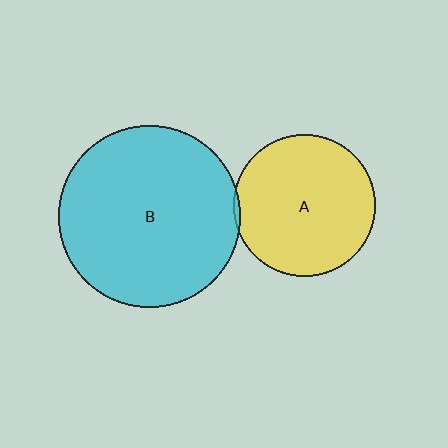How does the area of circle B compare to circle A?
Approximately 1.6 times.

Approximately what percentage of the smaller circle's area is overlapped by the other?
Approximately 5%.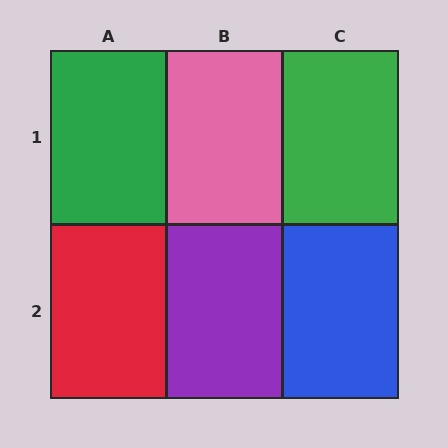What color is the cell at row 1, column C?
Green.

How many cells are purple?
1 cell is purple.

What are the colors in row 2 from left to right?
Red, purple, blue.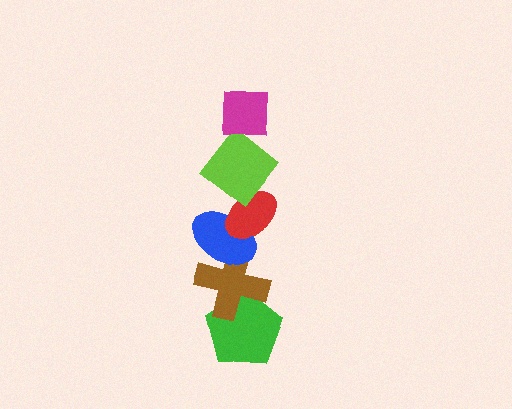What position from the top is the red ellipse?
The red ellipse is 3rd from the top.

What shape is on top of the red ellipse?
The lime diamond is on top of the red ellipse.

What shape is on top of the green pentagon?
The brown cross is on top of the green pentagon.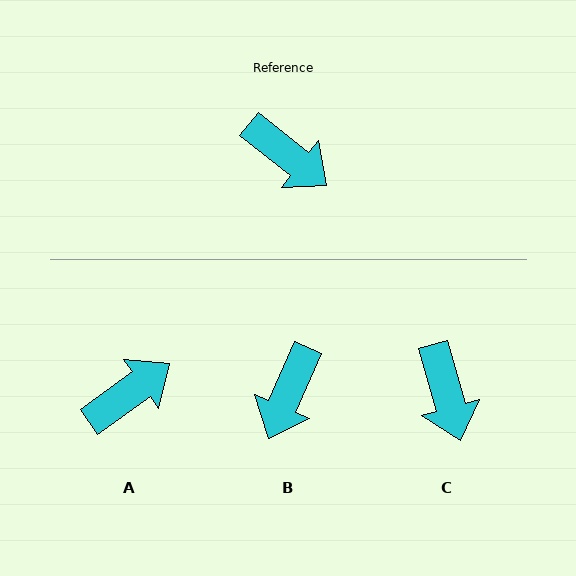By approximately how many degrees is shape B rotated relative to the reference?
Approximately 75 degrees clockwise.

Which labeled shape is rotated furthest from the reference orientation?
B, about 75 degrees away.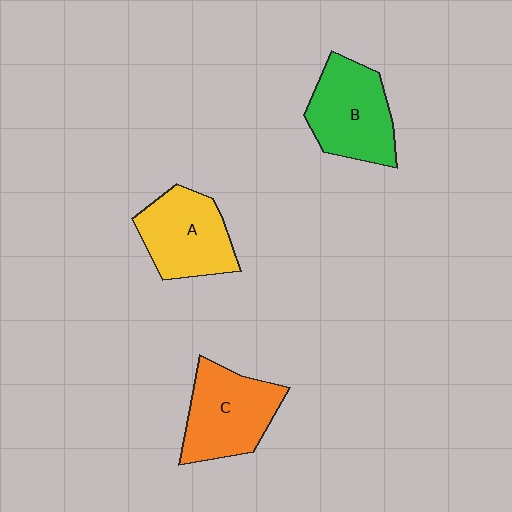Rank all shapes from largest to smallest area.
From largest to smallest: B (green), C (orange), A (yellow).